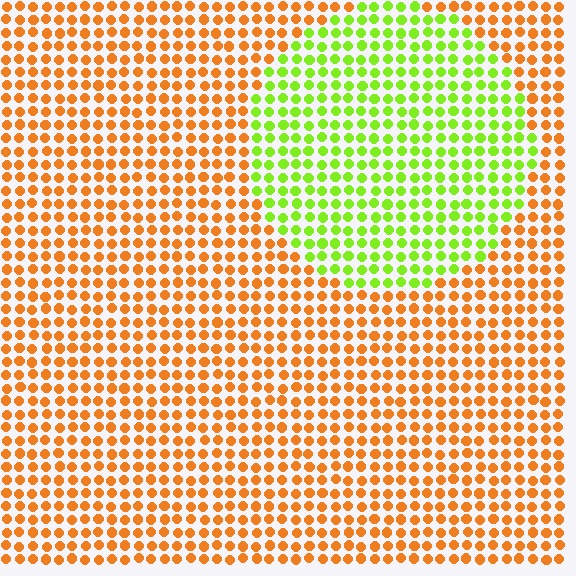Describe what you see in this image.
The image is filled with small orange elements in a uniform arrangement. A circle-shaped region is visible where the elements are tinted to a slightly different hue, forming a subtle color boundary.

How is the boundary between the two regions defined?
The boundary is defined purely by a slight shift in hue (about 65 degrees). Spacing, size, and orientation are identical on both sides.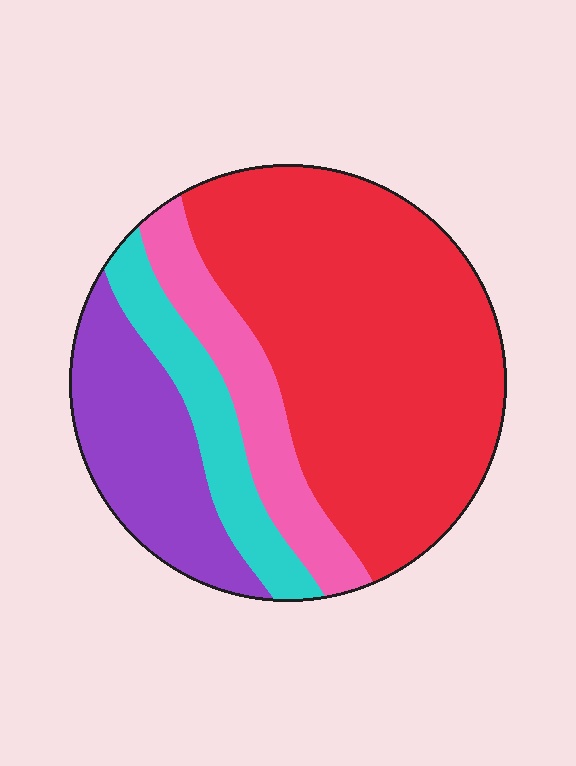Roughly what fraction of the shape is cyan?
Cyan takes up about one eighth (1/8) of the shape.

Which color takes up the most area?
Red, at roughly 55%.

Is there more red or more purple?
Red.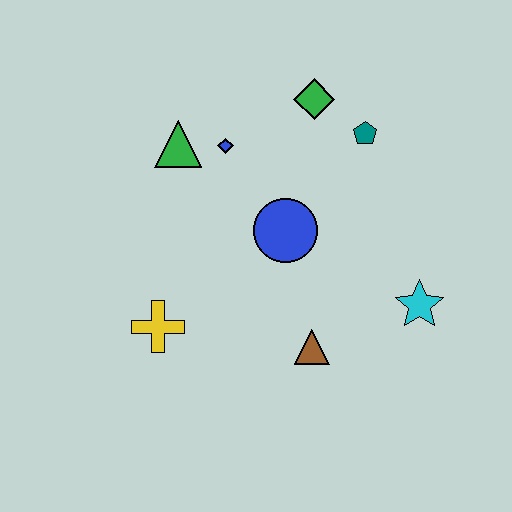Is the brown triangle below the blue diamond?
Yes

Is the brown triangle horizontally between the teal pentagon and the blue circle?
Yes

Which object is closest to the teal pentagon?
The green diamond is closest to the teal pentagon.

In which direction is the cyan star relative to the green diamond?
The cyan star is below the green diamond.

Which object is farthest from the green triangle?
The cyan star is farthest from the green triangle.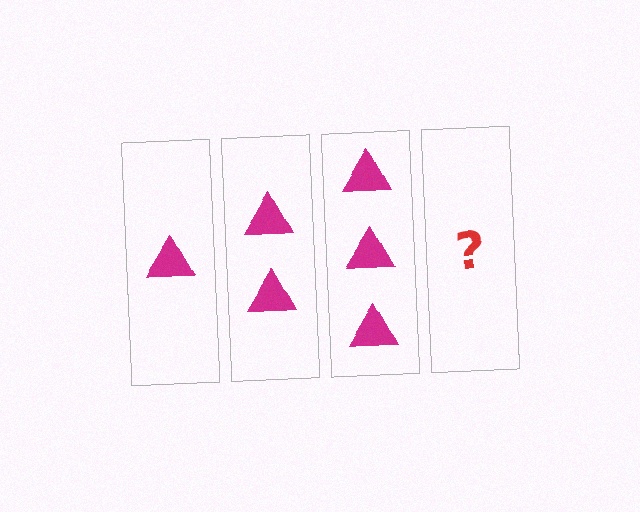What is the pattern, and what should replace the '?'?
The pattern is that each step adds one more triangle. The '?' should be 4 triangles.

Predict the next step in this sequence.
The next step is 4 triangles.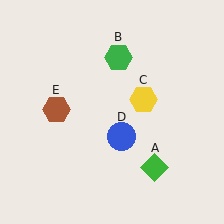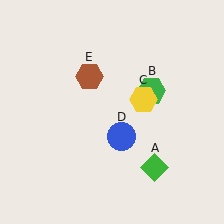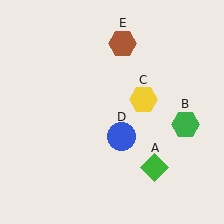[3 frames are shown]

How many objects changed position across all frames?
2 objects changed position: green hexagon (object B), brown hexagon (object E).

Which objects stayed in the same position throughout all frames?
Green diamond (object A) and yellow hexagon (object C) and blue circle (object D) remained stationary.